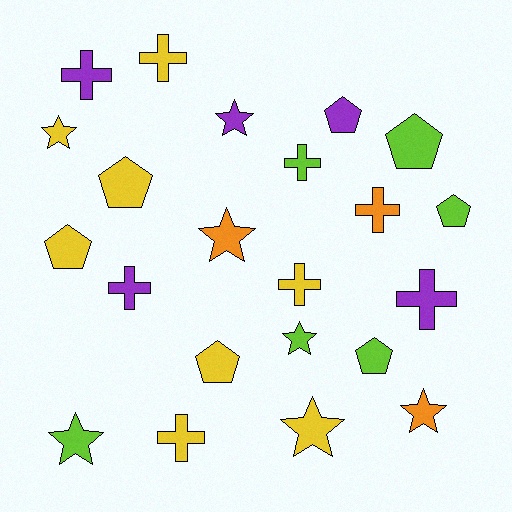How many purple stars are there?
There is 1 purple star.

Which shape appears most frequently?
Cross, with 8 objects.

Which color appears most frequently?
Yellow, with 8 objects.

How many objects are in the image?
There are 22 objects.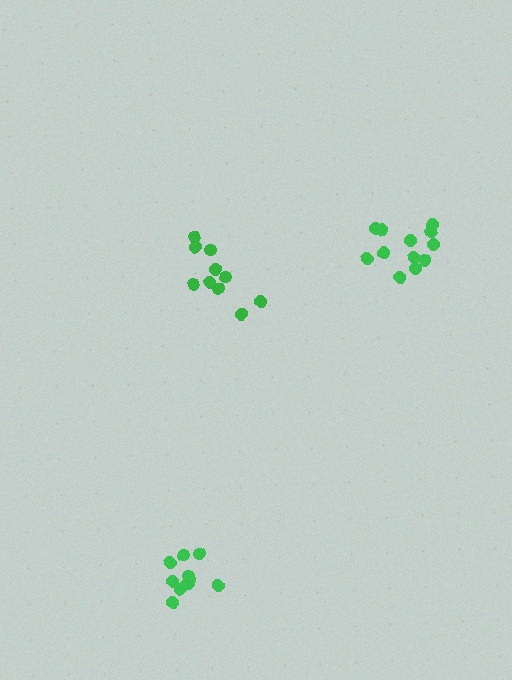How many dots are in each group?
Group 1: 10 dots, Group 2: 10 dots, Group 3: 12 dots (32 total).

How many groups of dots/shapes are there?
There are 3 groups.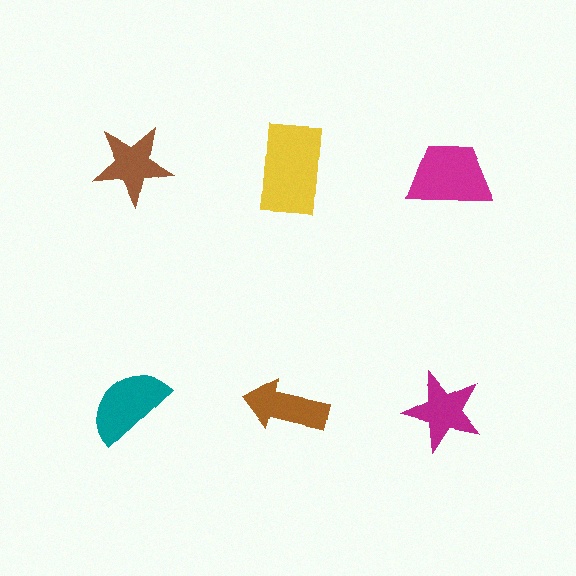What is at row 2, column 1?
A teal semicircle.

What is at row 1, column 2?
A yellow rectangle.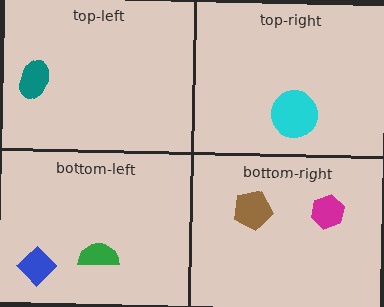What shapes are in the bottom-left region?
The blue diamond, the green semicircle.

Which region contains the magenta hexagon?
The bottom-right region.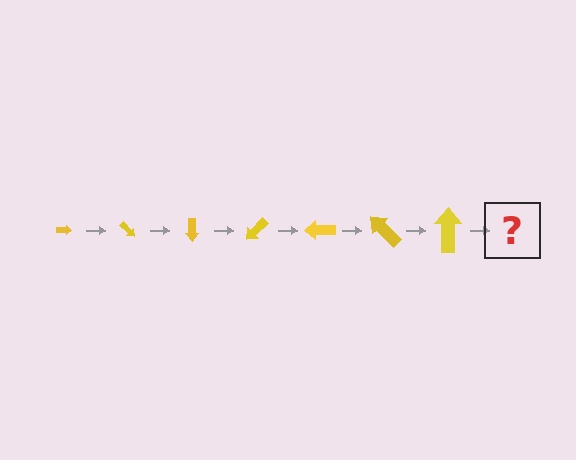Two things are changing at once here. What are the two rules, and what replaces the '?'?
The two rules are that the arrow grows larger each step and it rotates 45 degrees each step. The '?' should be an arrow, larger than the previous one and rotated 315 degrees from the start.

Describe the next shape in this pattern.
It should be an arrow, larger than the previous one and rotated 315 degrees from the start.